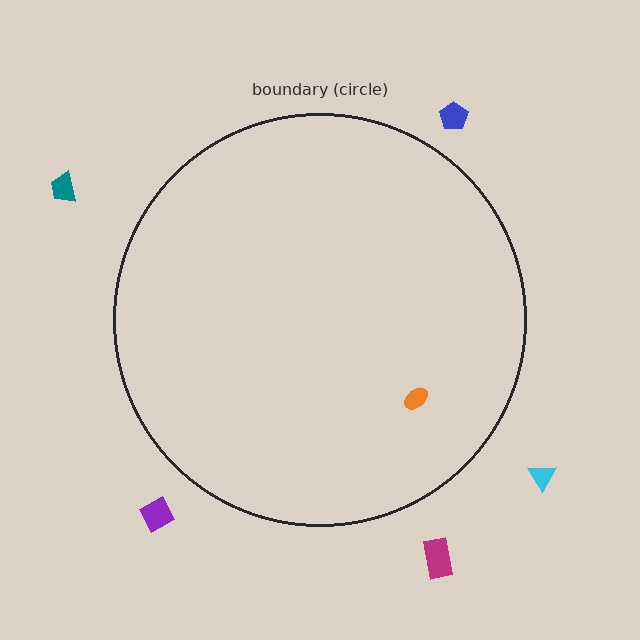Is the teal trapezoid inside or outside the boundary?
Outside.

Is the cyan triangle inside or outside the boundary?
Outside.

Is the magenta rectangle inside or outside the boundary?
Outside.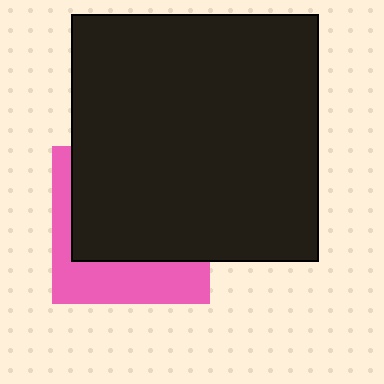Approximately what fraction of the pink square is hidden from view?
Roughly 64% of the pink square is hidden behind the black square.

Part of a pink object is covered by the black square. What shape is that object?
It is a square.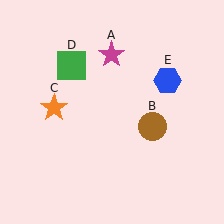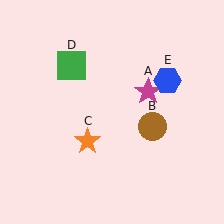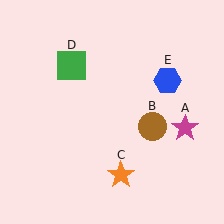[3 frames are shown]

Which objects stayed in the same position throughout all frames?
Brown circle (object B) and green square (object D) and blue hexagon (object E) remained stationary.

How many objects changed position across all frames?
2 objects changed position: magenta star (object A), orange star (object C).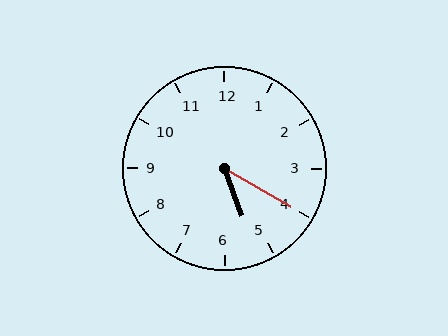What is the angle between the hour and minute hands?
Approximately 40 degrees.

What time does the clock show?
5:20.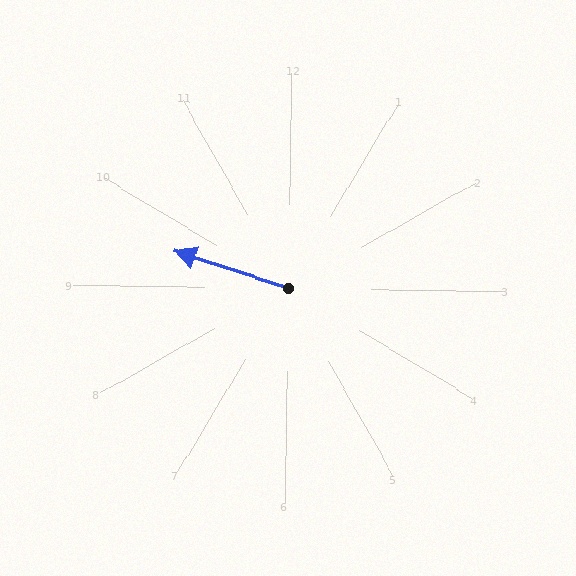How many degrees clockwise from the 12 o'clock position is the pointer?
Approximately 287 degrees.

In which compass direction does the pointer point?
West.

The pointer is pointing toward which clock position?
Roughly 10 o'clock.